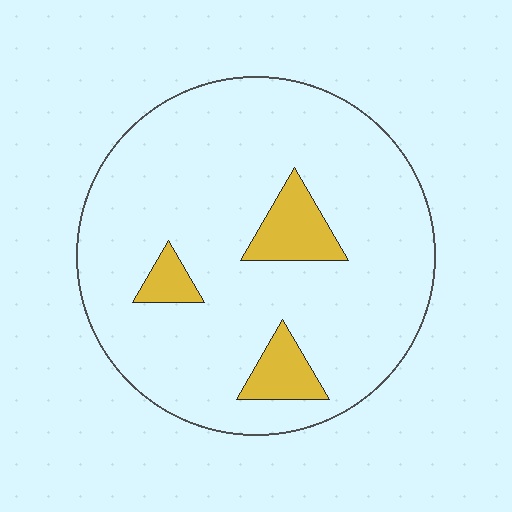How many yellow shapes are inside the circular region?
3.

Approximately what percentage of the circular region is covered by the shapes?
Approximately 10%.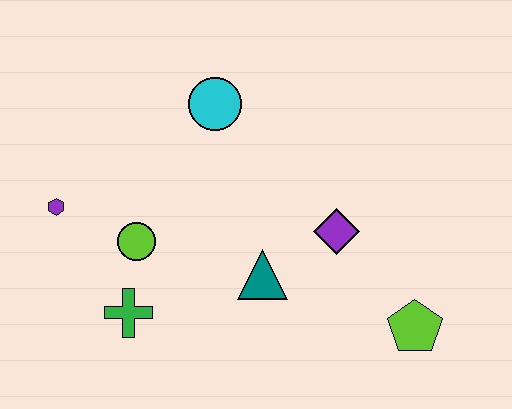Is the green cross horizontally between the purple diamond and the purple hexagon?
Yes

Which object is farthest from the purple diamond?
The purple hexagon is farthest from the purple diamond.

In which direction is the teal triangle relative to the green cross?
The teal triangle is to the right of the green cross.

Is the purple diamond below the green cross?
No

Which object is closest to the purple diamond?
The teal triangle is closest to the purple diamond.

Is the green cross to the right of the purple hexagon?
Yes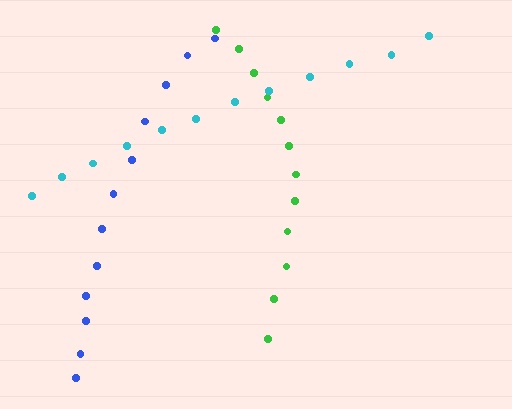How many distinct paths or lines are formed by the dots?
There are 3 distinct paths.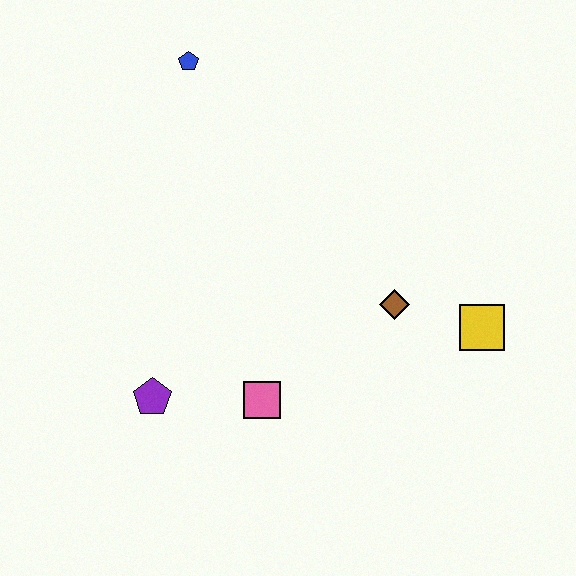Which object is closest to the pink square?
The purple pentagon is closest to the pink square.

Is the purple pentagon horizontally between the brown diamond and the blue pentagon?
No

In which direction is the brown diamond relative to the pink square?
The brown diamond is to the right of the pink square.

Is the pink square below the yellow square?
Yes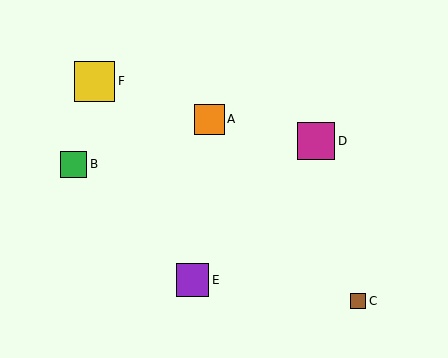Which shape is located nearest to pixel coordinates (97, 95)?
The yellow square (labeled F) at (94, 81) is nearest to that location.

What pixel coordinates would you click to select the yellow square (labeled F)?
Click at (94, 81) to select the yellow square F.